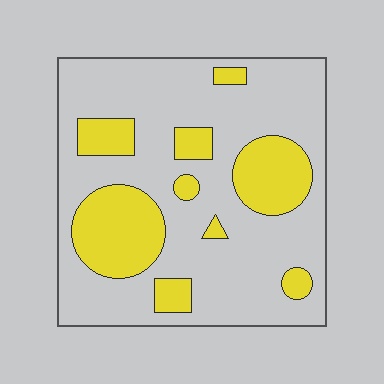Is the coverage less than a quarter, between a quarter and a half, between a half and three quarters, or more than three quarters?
Between a quarter and a half.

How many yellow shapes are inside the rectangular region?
9.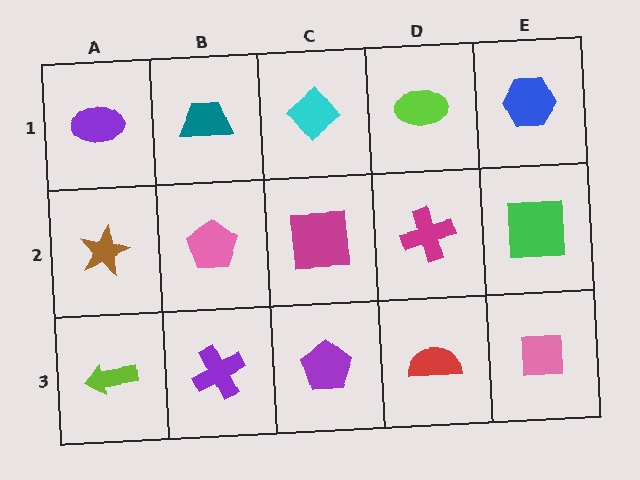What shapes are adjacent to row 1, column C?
A magenta square (row 2, column C), a teal trapezoid (row 1, column B), a lime ellipse (row 1, column D).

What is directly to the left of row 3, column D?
A purple pentagon.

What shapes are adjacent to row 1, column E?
A green square (row 2, column E), a lime ellipse (row 1, column D).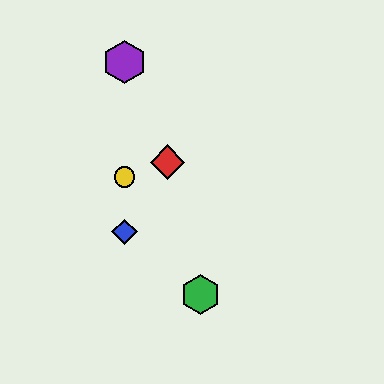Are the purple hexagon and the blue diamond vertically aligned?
Yes, both are at x≈125.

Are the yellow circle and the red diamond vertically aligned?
No, the yellow circle is at x≈125 and the red diamond is at x≈167.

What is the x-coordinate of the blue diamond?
The blue diamond is at x≈125.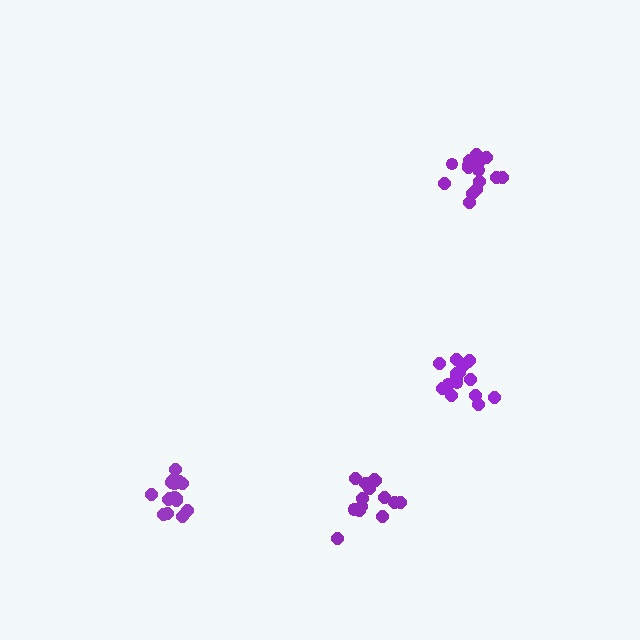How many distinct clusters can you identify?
There are 4 distinct clusters.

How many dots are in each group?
Group 1: 17 dots, Group 2: 16 dots, Group 3: 15 dots, Group 4: 14 dots (62 total).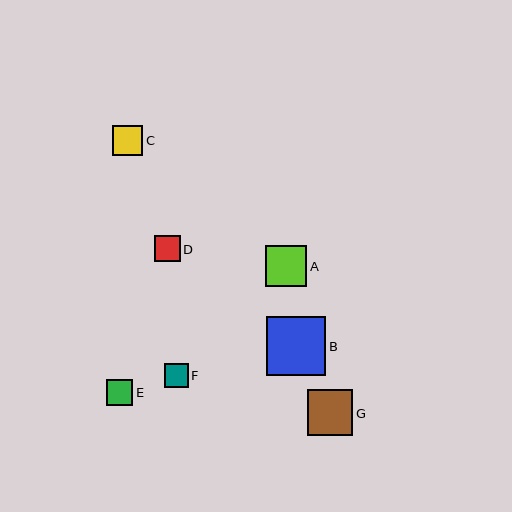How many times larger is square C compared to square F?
Square C is approximately 1.3 times the size of square F.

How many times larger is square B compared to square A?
Square B is approximately 1.4 times the size of square A.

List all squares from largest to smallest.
From largest to smallest: B, G, A, C, E, D, F.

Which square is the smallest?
Square F is the smallest with a size of approximately 24 pixels.